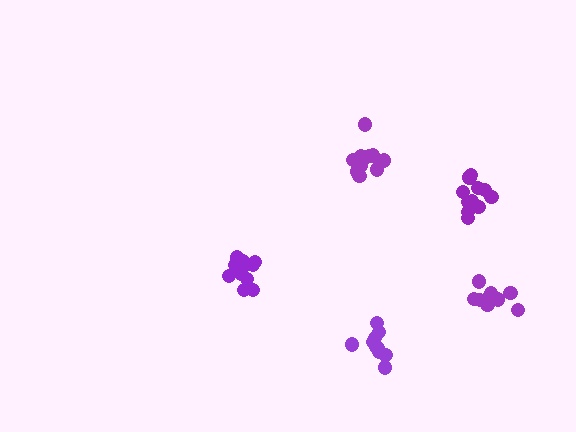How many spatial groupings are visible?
There are 5 spatial groupings.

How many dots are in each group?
Group 1: 11 dots, Group 2: 11 dots, Group 3: 11 dots, Group 4: 12 dots, Group 5: 12 dots (57 total).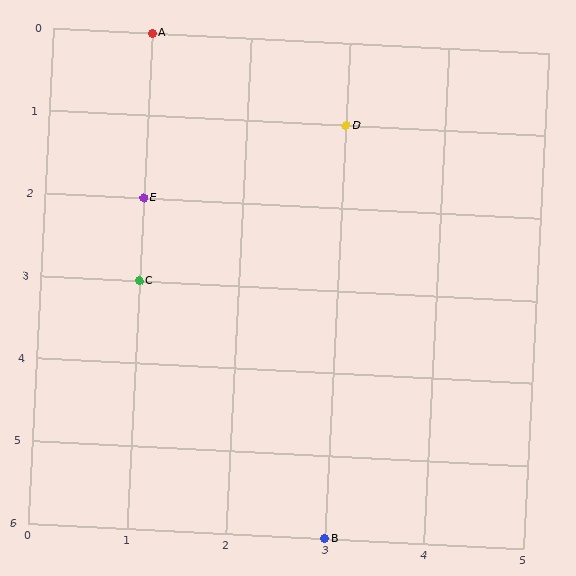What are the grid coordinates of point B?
Point B is at grid coordinates (3, 6).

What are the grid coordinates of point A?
Point A is at grid coordinates (1, 0).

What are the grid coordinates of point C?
Point C is at grid coordinates (1, 3).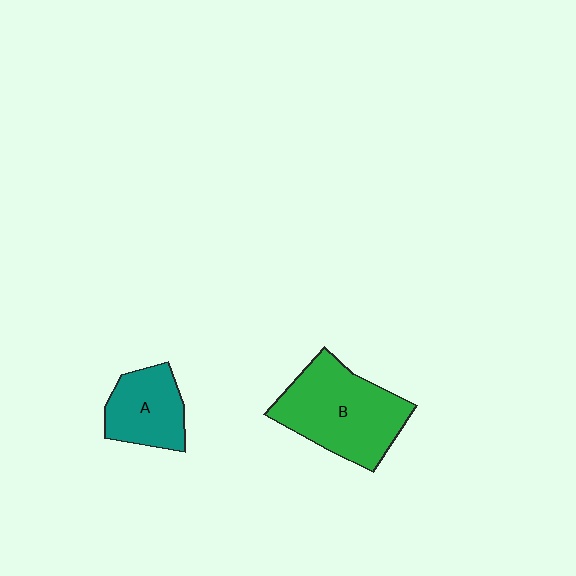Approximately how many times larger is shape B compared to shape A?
Approximately 1.7 times.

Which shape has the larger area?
Shape B (green).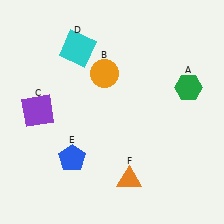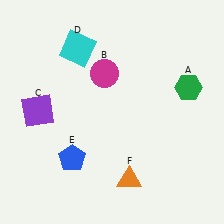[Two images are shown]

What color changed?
The circle (B) changed from orange in Image 1 to magenta in Image 2.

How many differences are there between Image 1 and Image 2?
There is 1 difference between the two images.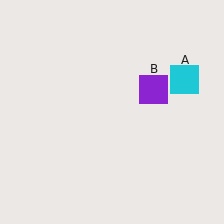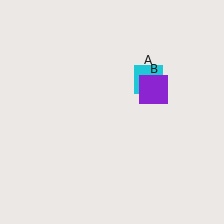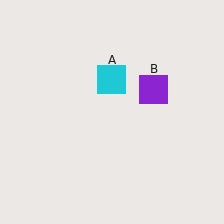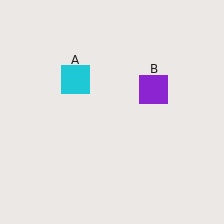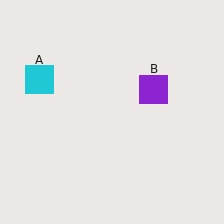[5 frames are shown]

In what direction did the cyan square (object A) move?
The cyan square (object A) moved left.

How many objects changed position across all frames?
1 object changed position: cyan square (object A).